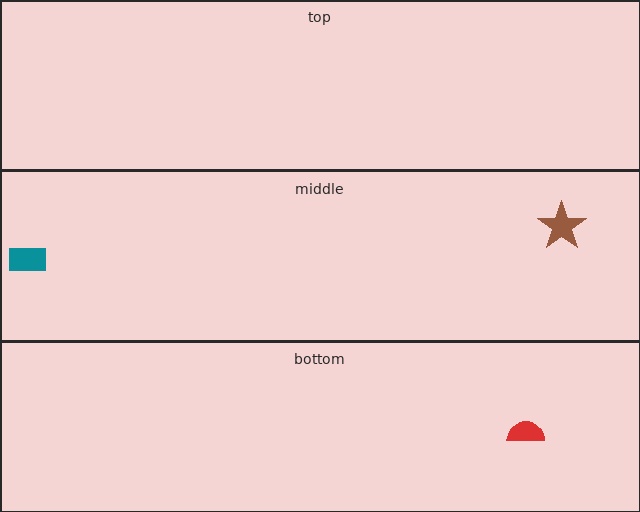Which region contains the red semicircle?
The bottom region.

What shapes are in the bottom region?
The red semicircle.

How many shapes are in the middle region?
2.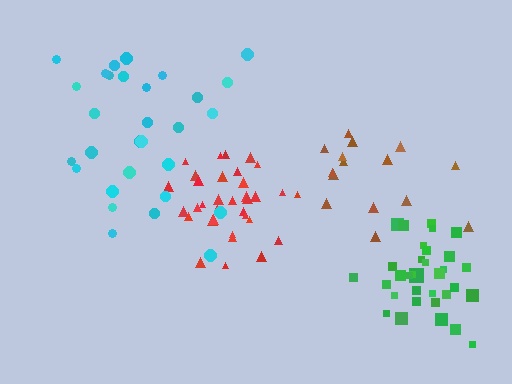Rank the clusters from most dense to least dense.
green, red, cyan, brown.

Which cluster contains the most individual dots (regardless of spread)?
Red (34).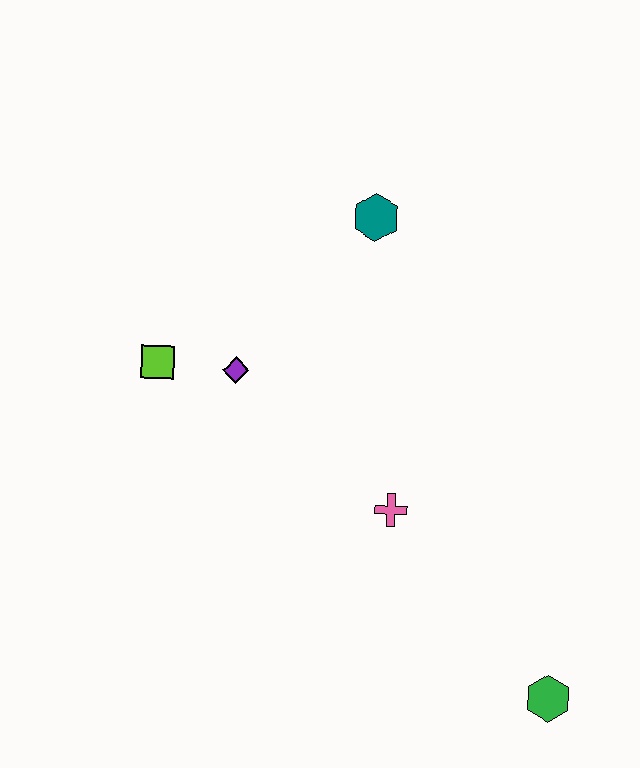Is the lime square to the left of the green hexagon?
Yes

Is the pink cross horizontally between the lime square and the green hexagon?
Yes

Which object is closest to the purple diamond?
The lime square is closest to the purple diamond.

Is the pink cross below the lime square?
Yes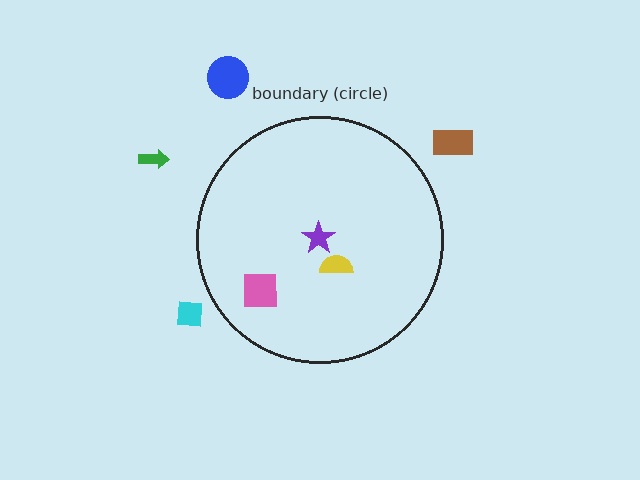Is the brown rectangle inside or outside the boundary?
Outside.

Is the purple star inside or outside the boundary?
Inside.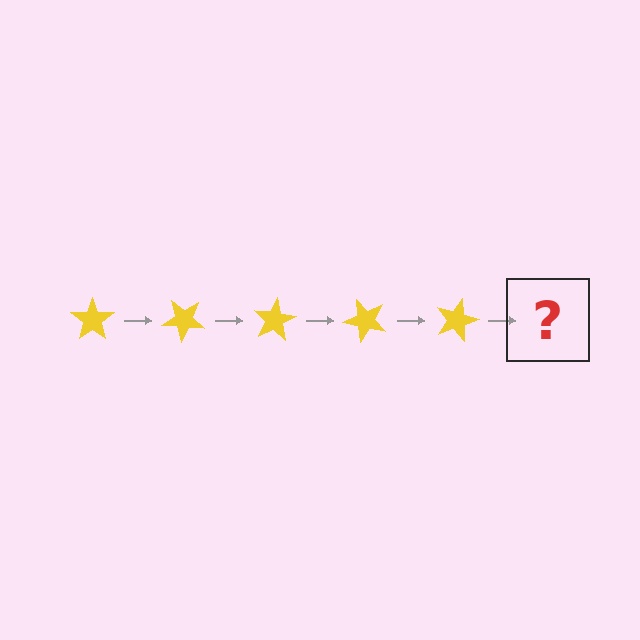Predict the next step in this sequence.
The next step is a yellow star rotated 200 degrees.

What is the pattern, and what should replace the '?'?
The pattern is that the star rotates 40 degrees each step. The '?' should be a yellow star rotated 200 degrees.